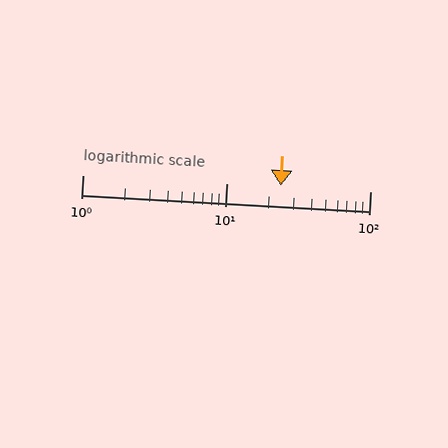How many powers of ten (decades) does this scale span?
The scale spans 2 decades, from 1 to 100.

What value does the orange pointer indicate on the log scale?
The pointer indicates approximately 24.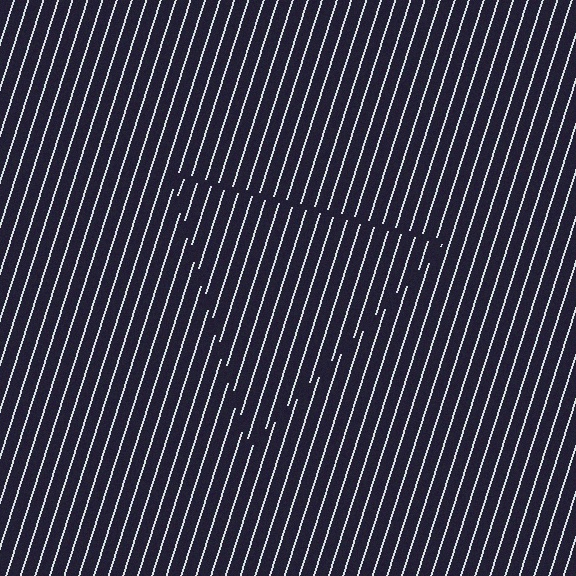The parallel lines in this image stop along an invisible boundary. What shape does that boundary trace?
An illusory triangle. The interior of the shape contains the same grating, shifted by half a period — the contour is defined by the phase discontinuity where line-ends from the inner and outer gratings abut.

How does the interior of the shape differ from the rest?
The interior of the shape contains the same grating, shifted by half a period — the contour is defined by the phase discontinuity where line-ends from the inner and outer gratings abut.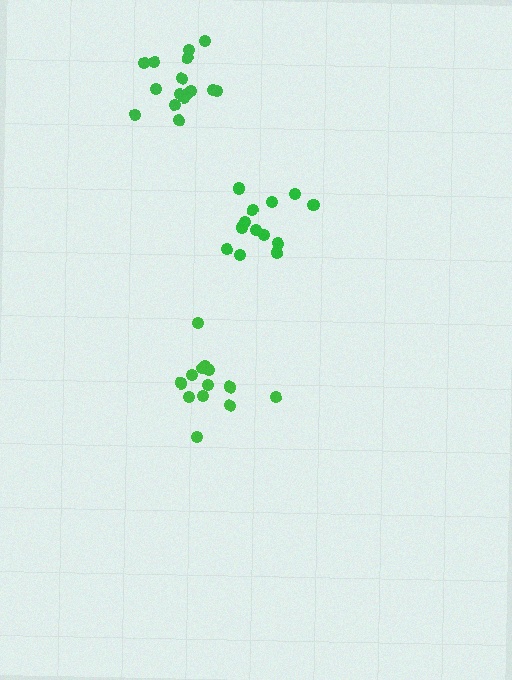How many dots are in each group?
Group 1: 13 dots, Group 2: 13 dots, Group 3: 16 dots (42 total).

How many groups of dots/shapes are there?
There are 3 groups.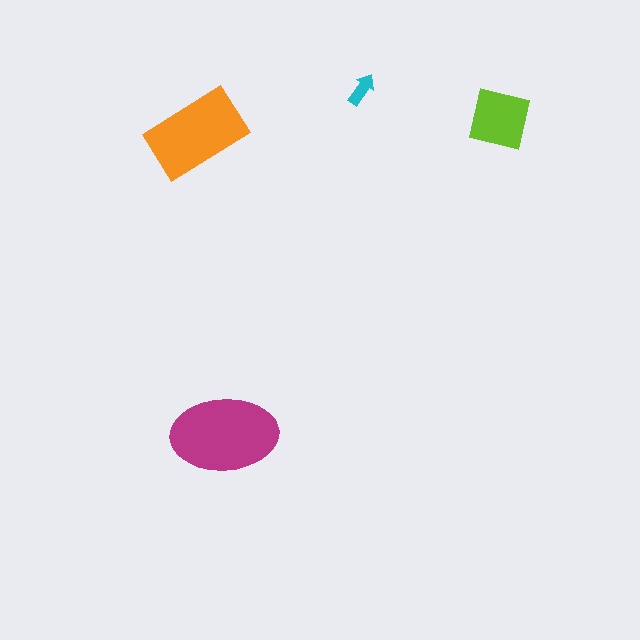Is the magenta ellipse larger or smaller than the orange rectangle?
Larger.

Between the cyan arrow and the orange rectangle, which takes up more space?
The orange rectangle.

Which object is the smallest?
The cyan arrow.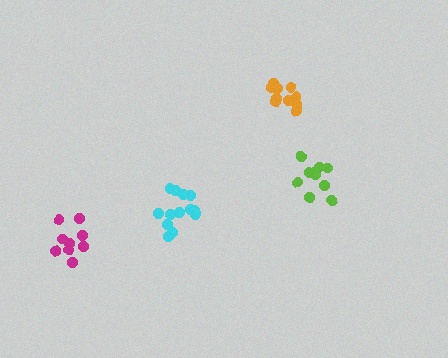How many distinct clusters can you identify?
There are 4 distinct clusters.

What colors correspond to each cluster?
The clusters are colored: lime, magenta, cyan, orange.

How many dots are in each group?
Group 1: 10 dots, Group 2: 9 dots, Group 3: 13 dots, Group 4: 12 dots (44 total).